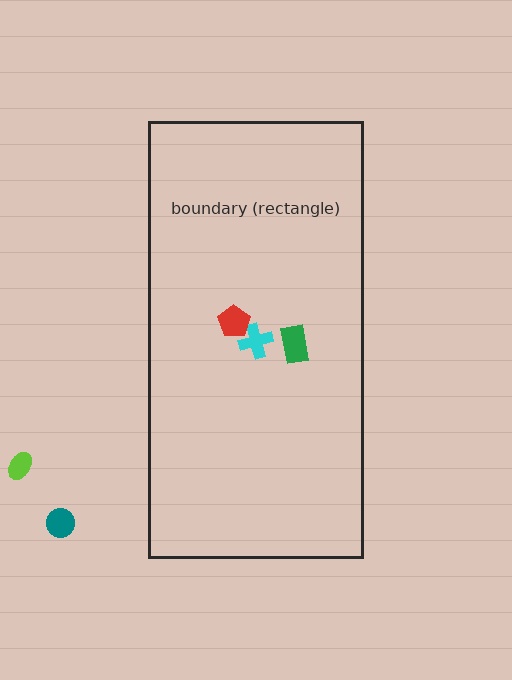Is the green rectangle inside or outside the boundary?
Inside.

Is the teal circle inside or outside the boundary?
Outside.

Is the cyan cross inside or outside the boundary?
Inside.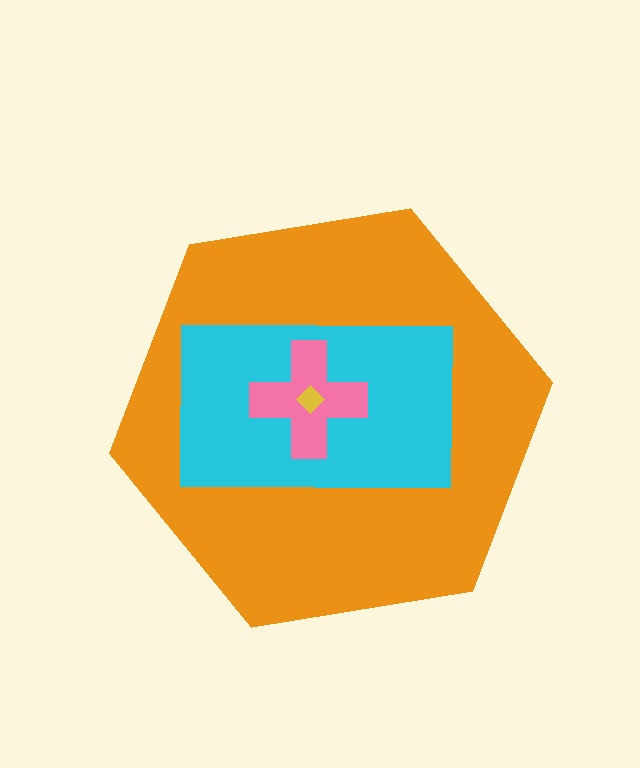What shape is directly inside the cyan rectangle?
The pink cross.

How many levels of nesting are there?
4.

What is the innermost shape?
The yellow diamond.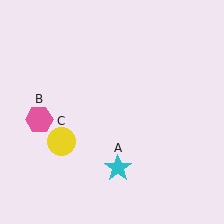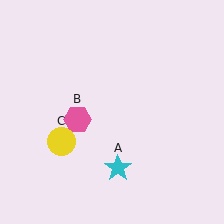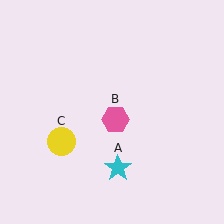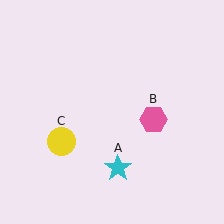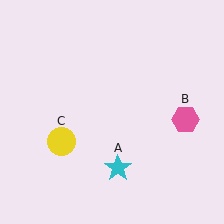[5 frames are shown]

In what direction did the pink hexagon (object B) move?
The pink hexagon (object B) moved right.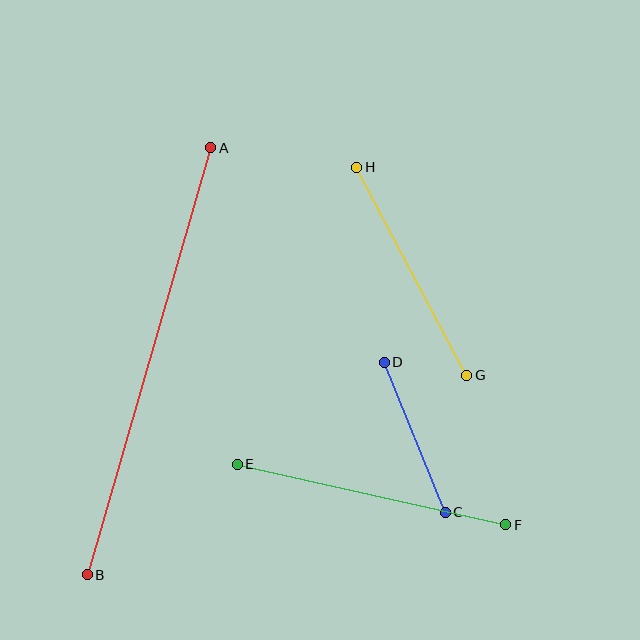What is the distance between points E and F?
The distance is approximately 275 pixels.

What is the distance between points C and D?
The distance is approximately 162 pixels.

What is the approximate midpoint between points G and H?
The midpoint is at approximately (412, 271) pixels.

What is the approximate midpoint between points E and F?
The midpoint is at approximately (372, 495) pixels.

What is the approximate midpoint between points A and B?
The midpoint is at approximately (149, 361) pixels.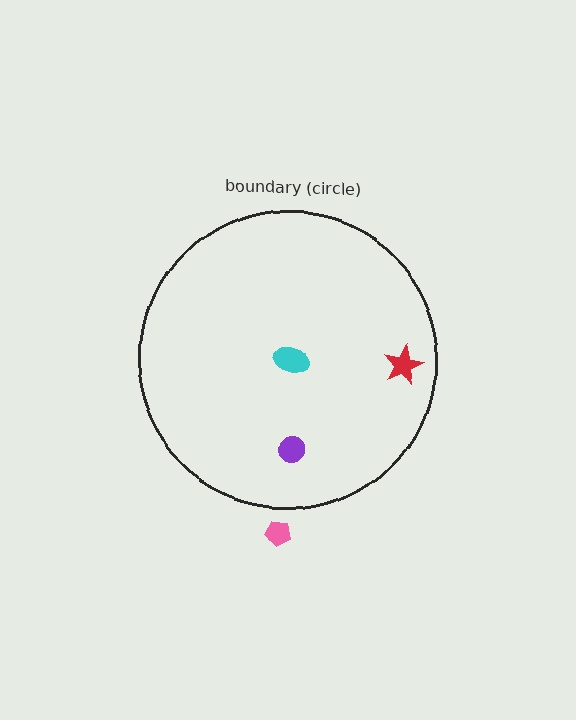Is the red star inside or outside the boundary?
Inside.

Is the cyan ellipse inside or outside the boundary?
Inside.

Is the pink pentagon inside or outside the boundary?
Outside.